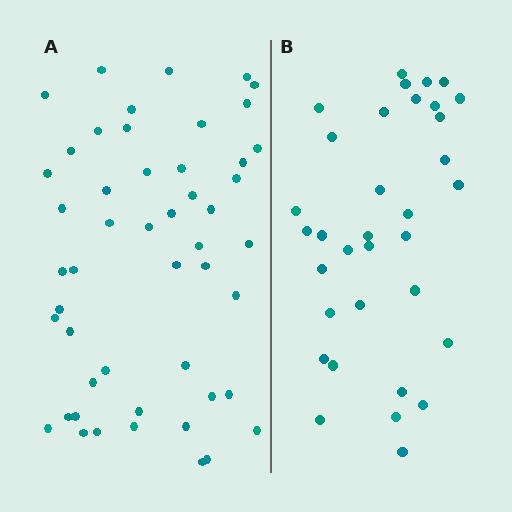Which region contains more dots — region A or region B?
Region A (the left region) has more dots.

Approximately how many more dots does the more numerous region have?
Region A has approximately 15 more dots than region B.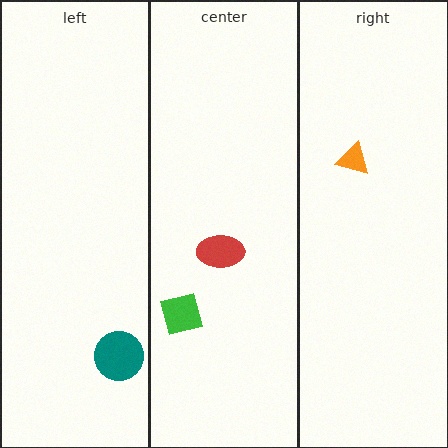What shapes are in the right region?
The orange triangle.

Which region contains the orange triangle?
The right region.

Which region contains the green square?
The center region.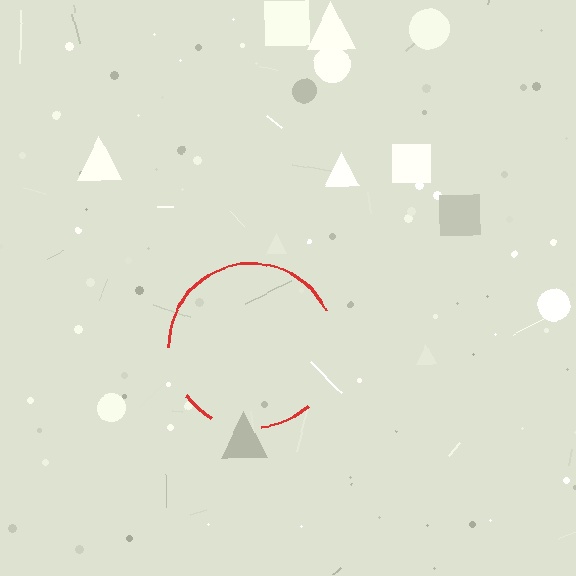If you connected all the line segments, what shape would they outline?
They would outline a circle.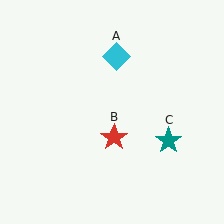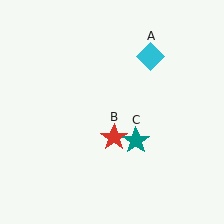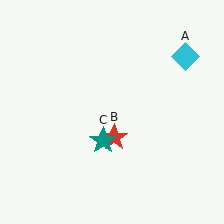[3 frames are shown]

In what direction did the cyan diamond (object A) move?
The cyan diamond (object A) moved right.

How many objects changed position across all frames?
2 objects changed position: cyan diamond (object A), teal star (object C).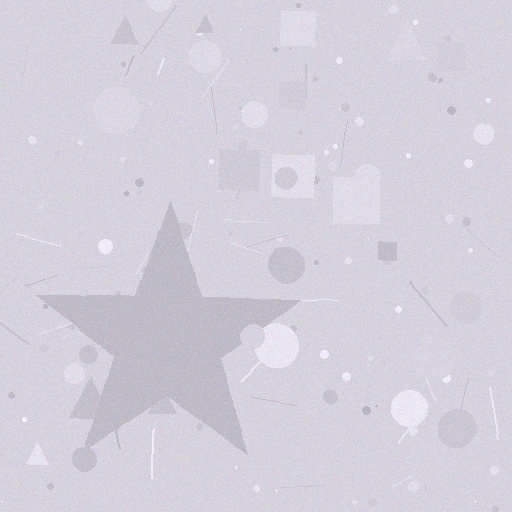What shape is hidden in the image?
A star is hidden in the image.